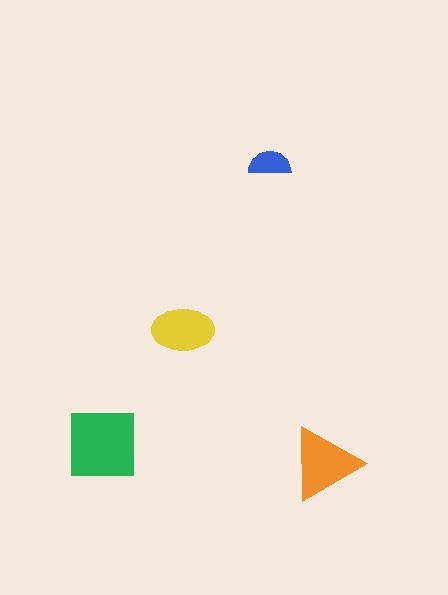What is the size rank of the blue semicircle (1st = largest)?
4th.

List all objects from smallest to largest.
The blue semicircle, the yellow ellipse, the orange triangle, the green square.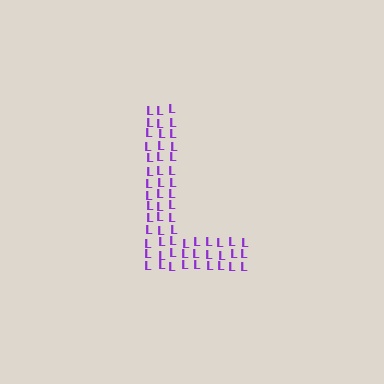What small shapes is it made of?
It is made of small letter L's.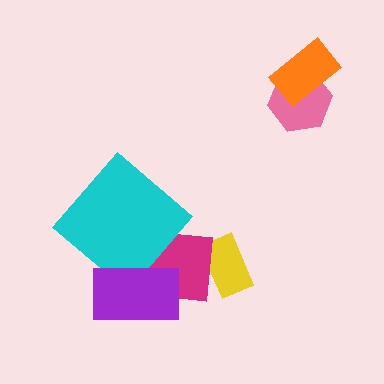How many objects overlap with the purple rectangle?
2 objects overlap with the purple rectangle.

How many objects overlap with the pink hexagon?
1 object overlaps with the pink hexagon.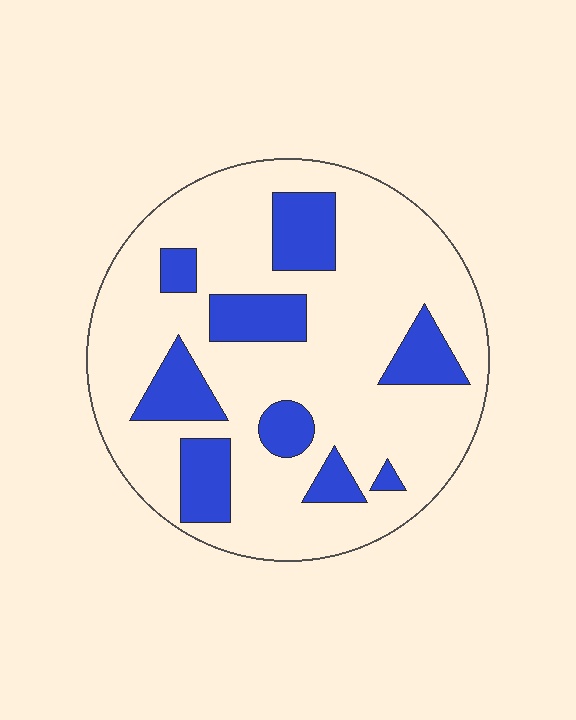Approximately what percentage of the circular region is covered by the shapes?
Approximately 25%.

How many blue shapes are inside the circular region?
9.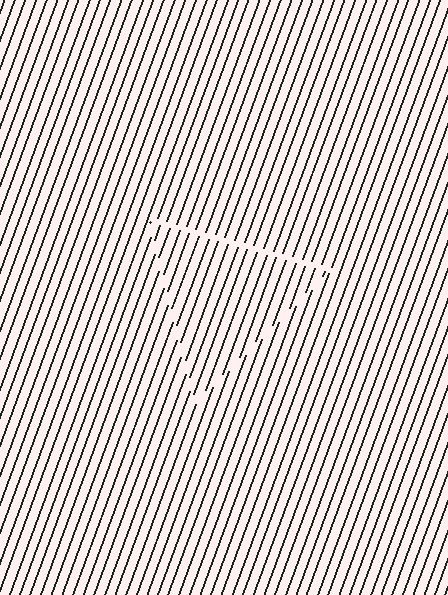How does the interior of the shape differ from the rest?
The interior of the shape contains the same grating, shifted by half a period — the contour is defined by the phase discontinuity where line-ends from the inner and outer gratings abut.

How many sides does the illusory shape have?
3 sides — the line-ends trace a triangle.